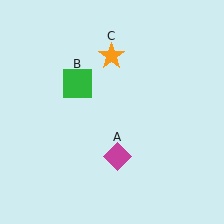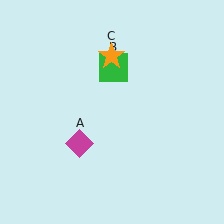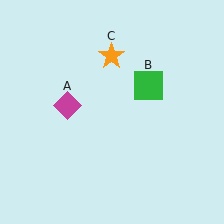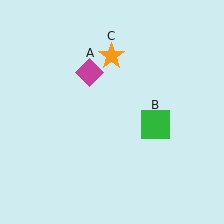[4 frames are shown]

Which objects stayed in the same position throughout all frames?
Orange star (object C) remained stationary.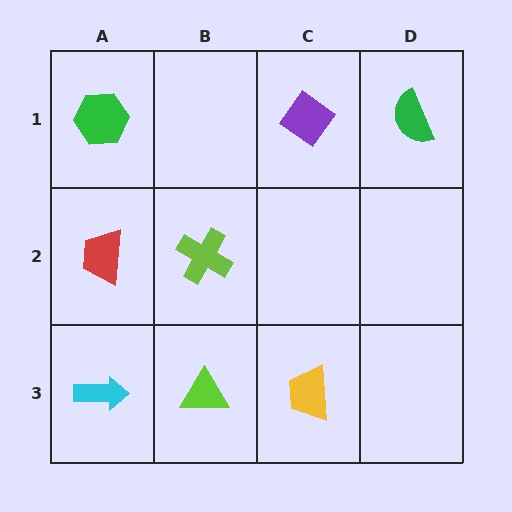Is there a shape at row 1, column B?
No, that cell is empty.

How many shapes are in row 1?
3 shapes.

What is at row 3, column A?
A cyan arrow.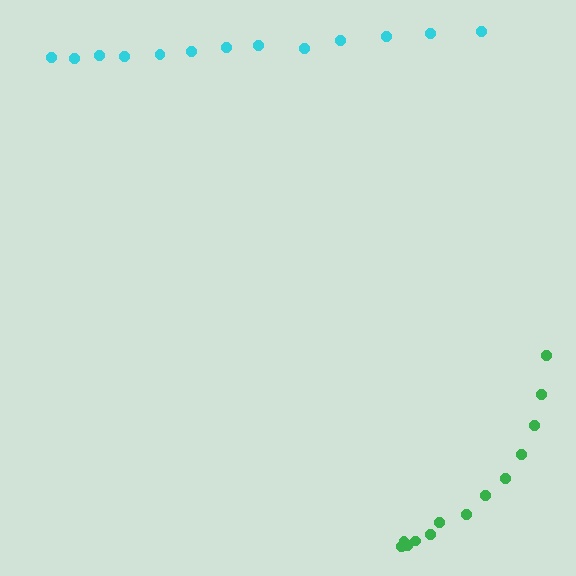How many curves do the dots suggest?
There are 2 distinct paths.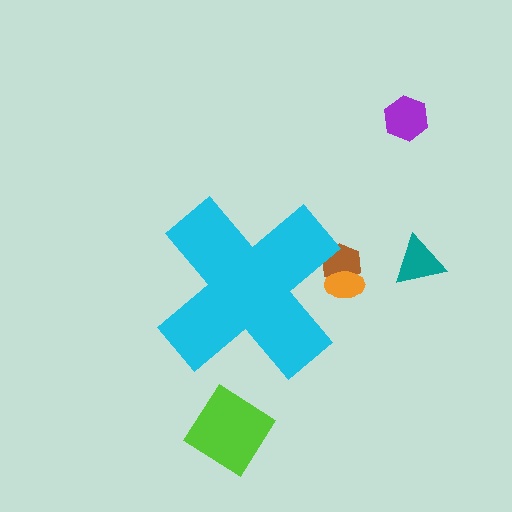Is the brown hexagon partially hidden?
Yes, the brown hexagon is partially hidden behind the cyan cross.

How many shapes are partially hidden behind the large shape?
2 shapes are partially hidden.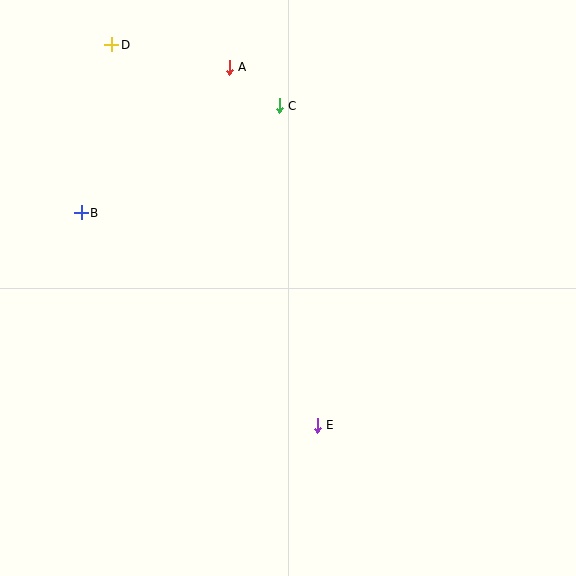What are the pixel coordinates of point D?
Point D is at (112, 45).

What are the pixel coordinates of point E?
Point E is at (317, 425).